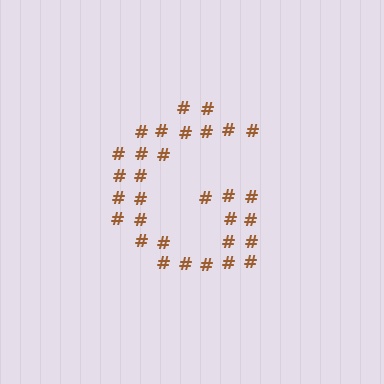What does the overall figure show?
The overall figure shows the letter G.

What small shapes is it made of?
It is made of small hash symbols.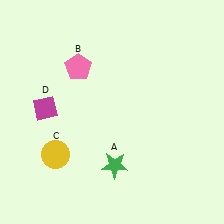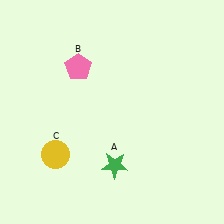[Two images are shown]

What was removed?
The magenta diamond (D) was removed in Image 2.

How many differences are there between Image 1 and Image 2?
There is 1 difference between the two images.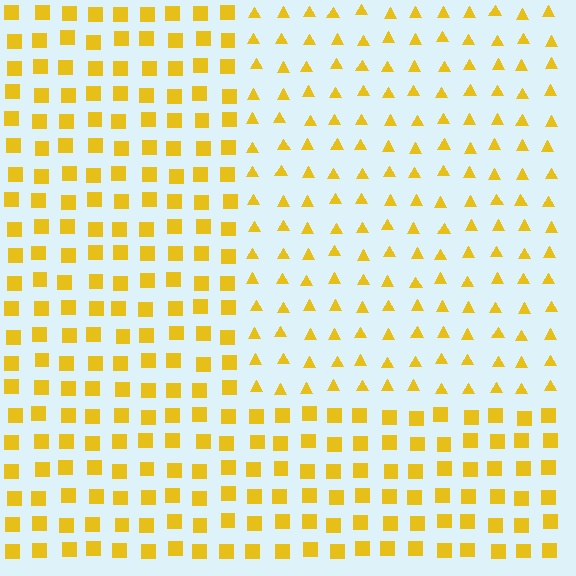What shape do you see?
I see a rectangle.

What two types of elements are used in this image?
The image uses triangles inside the rectangle region and squares outside it.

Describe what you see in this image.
The image is filled with small yellow elements arranged in a uniform grid. A rectangle-shaped region contains triangles, while the surrounding area contains squares. The boundary is defined purely by the change in element shape.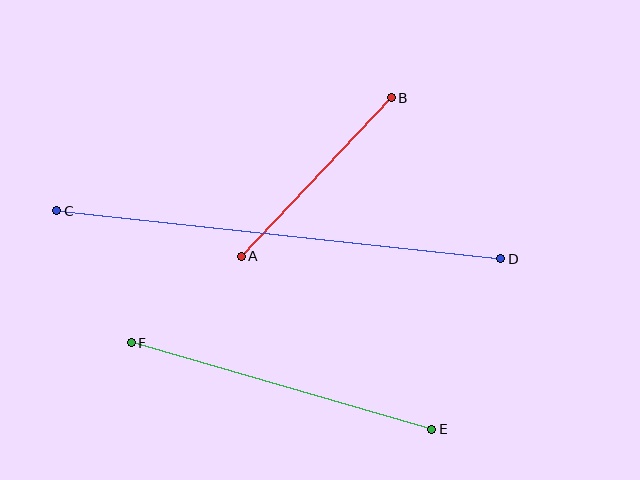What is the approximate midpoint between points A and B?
The midpoint is at approximately (316, 177) pixels.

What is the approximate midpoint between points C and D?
The midpoint is at approximately (279, 235) pixels.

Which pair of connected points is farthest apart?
Points C and D are farthest apart.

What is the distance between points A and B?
The distance is approximately 218 pixels.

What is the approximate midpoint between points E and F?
The midpoint is at approximately (281, 386) pixels.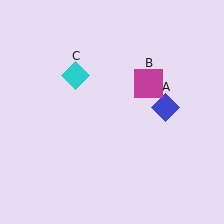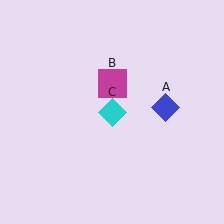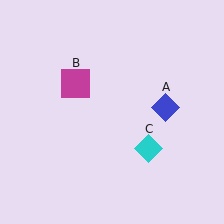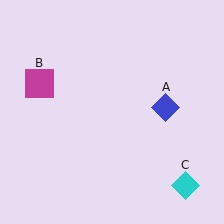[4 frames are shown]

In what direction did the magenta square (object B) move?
The magenta square (object B) moved left.